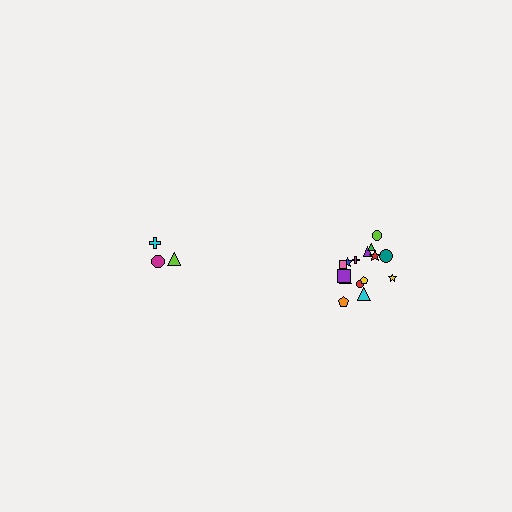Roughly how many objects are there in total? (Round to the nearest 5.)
Roughly 20 objects in total.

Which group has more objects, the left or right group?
The right group.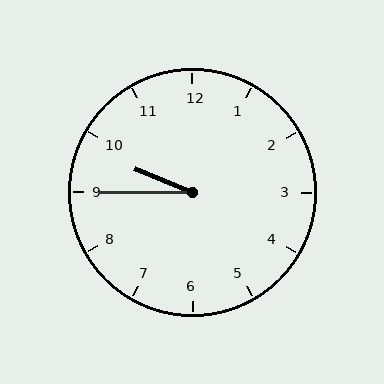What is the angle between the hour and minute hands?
Approximately 22 degrees.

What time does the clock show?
9:45.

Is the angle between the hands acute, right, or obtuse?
It is acute.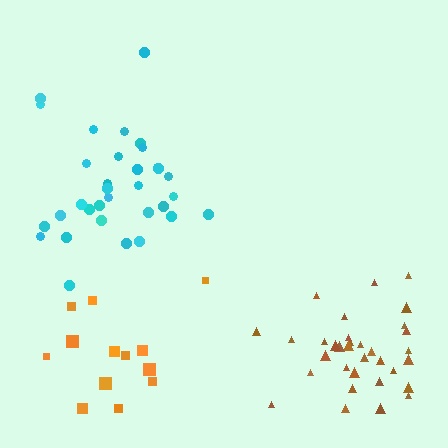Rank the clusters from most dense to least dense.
brown, cyan, orange.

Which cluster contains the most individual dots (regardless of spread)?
Brown (33).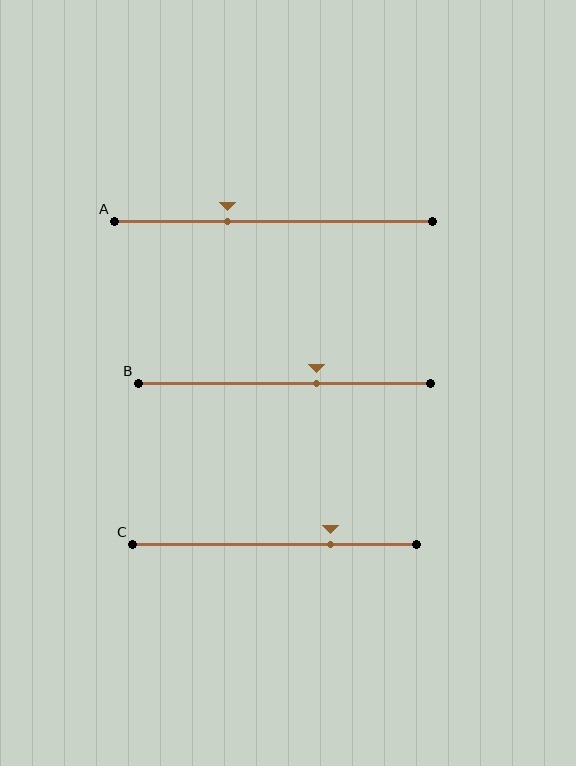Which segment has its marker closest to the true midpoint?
Segment B has its marker closest to the true midpoint.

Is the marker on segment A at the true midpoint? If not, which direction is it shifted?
No, the marker on segment A is shifted to the left by about 14% of the segment length.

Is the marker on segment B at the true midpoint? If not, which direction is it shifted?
No, the marker on segment B is shifted to the right by about 11% of the segment length.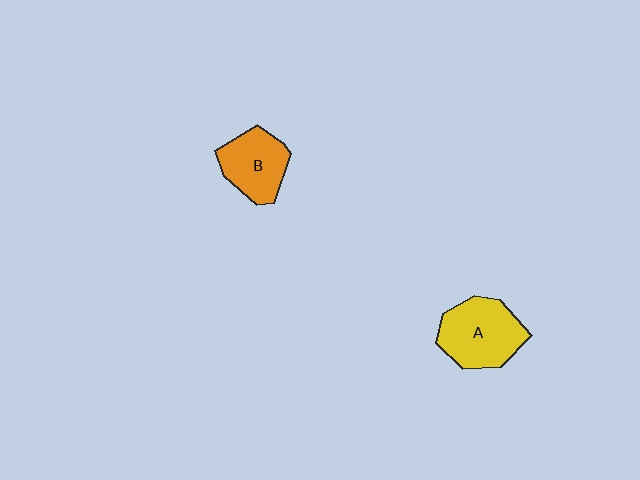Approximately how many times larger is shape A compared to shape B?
Approximately 1.3 times.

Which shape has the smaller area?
Shape B (orange).